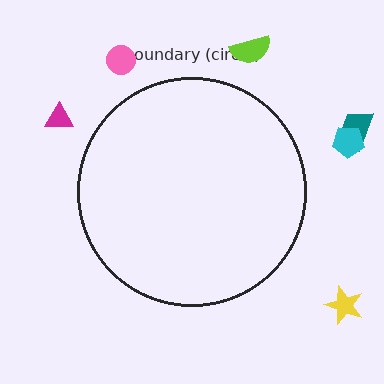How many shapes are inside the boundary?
0 inside, 6 outside.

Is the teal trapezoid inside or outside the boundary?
Outside.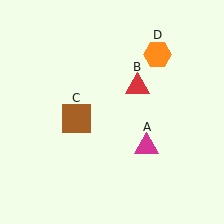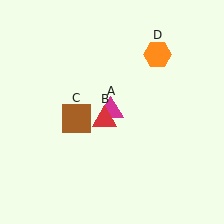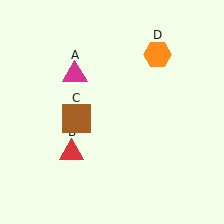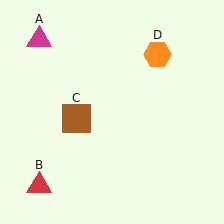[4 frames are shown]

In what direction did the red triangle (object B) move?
The red triangle (object B) moved down and to the left.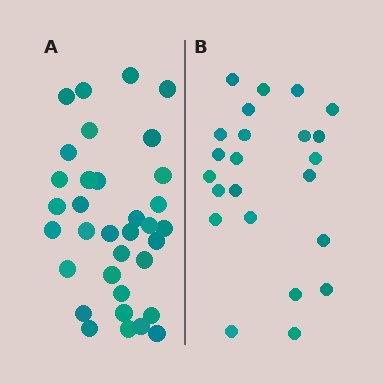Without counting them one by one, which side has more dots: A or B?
Region A (the left region) has more dots.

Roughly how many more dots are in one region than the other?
Region A has roughly 12 or so more dots than region B.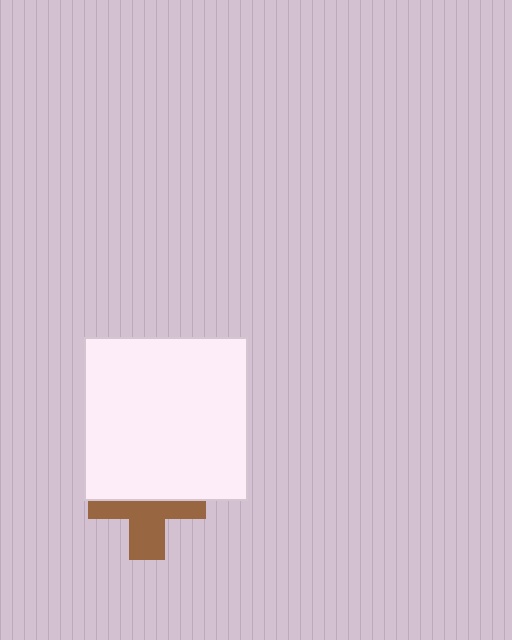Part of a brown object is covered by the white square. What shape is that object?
It is a cross.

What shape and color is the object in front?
The object in front is a white square.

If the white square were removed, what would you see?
You would see the complete brown cross.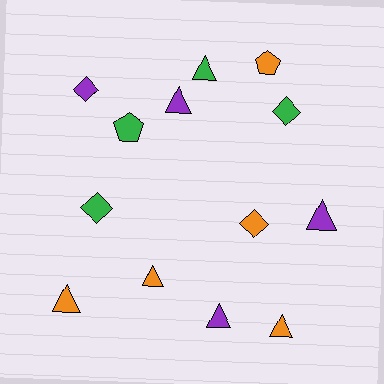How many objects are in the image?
There are 13 objects.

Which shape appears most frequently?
Triangle, with 7 objects.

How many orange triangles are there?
There are 3 orange triangles.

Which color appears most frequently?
Orange, with 5 objects.